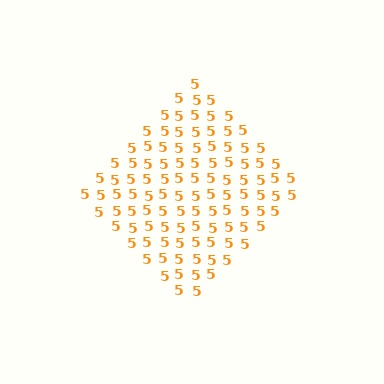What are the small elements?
The small elements are digit 5's.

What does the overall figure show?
The overall figure shows a diamond.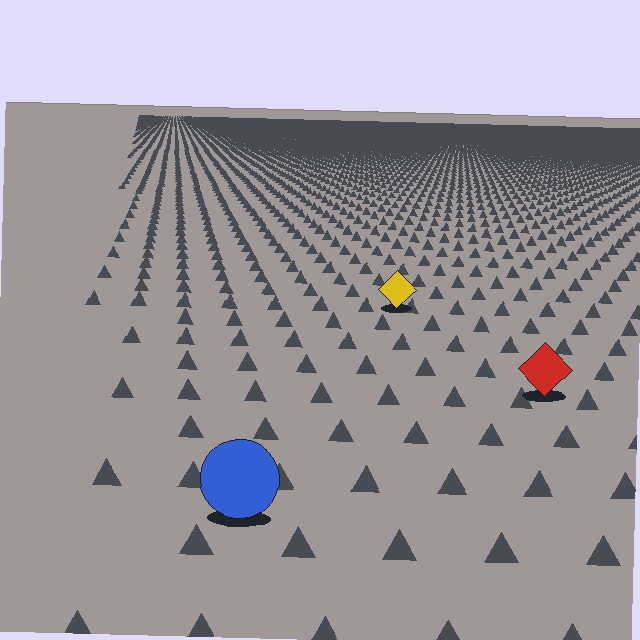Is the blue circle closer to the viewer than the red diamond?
Yes. The blue circle is closer — you can tell from the texture gradient: the ground texture is coarser near it.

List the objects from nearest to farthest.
From nearest to farthest: the blue circle, the red diamond, the yellow diamond.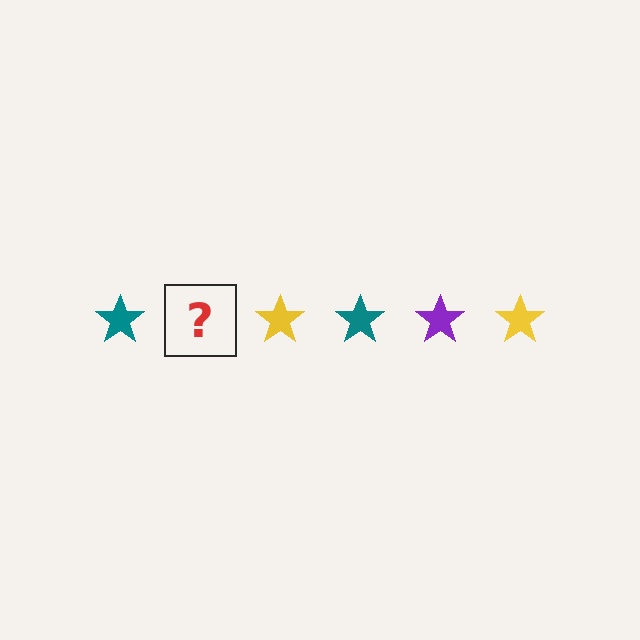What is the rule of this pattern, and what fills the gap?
The rule is that the pattern cycles through teal, purple, yellow stars. The gap should be filled with a purple star.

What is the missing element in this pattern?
The missing element is a purple star.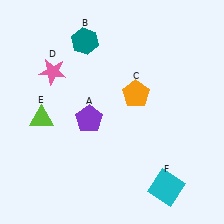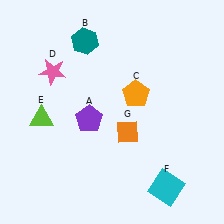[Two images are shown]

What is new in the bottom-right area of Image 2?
An orange diamond (G) was added in the bottom-right area of Image 2.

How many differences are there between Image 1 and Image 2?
There is 1 difference between the two images.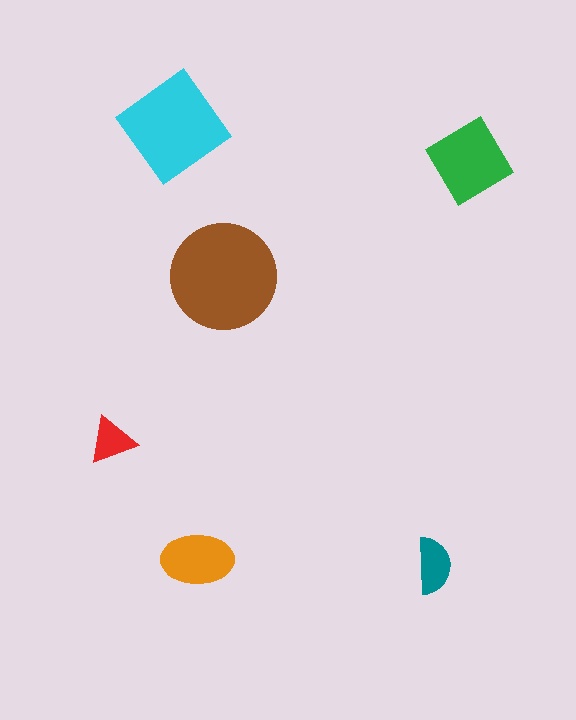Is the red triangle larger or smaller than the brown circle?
Smaller.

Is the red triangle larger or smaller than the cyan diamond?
Smaller.